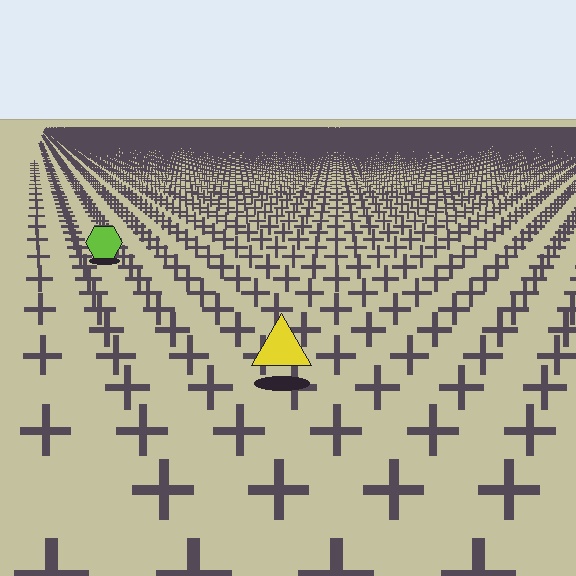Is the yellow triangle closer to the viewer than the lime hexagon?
Yes. The yellow triangle is closer — you can tell from the texture gradient: the ground texture is coarser near it.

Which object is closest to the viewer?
The yellow triangle is closest. The texture marks near it are larger and more spread out.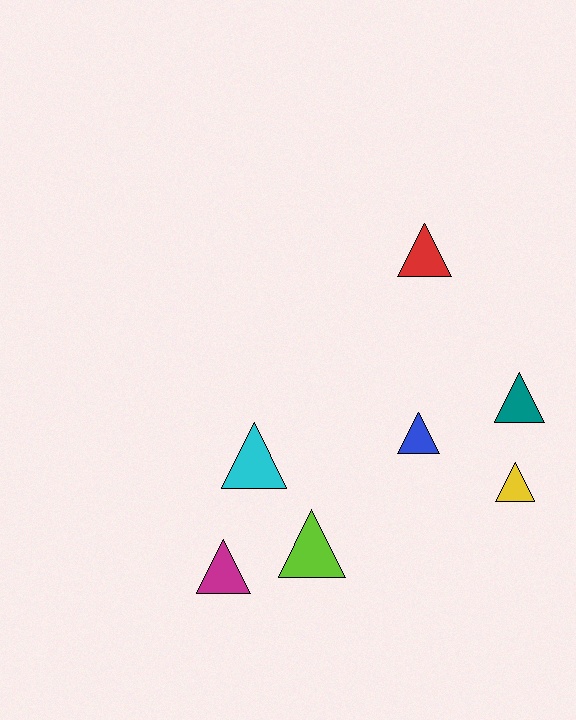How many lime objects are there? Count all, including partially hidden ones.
There is 1 lime object.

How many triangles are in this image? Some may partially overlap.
There are 7 triangles.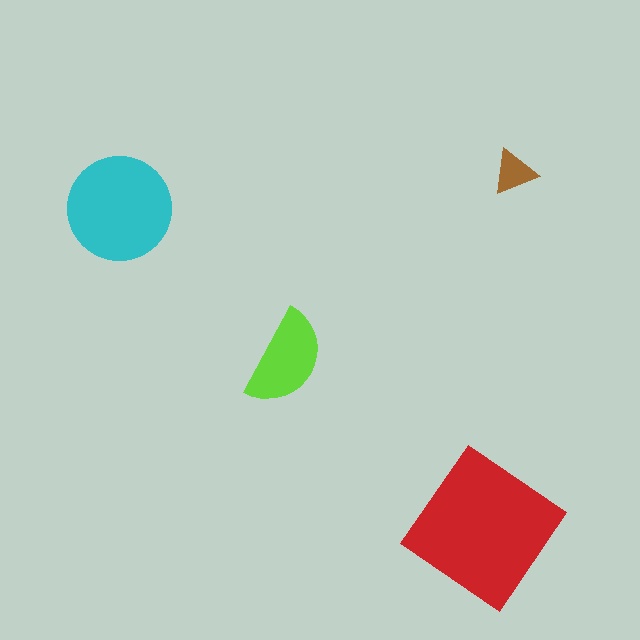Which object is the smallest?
The brown triangle.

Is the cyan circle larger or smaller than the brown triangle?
Larger.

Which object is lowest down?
The red diamond is bottommost.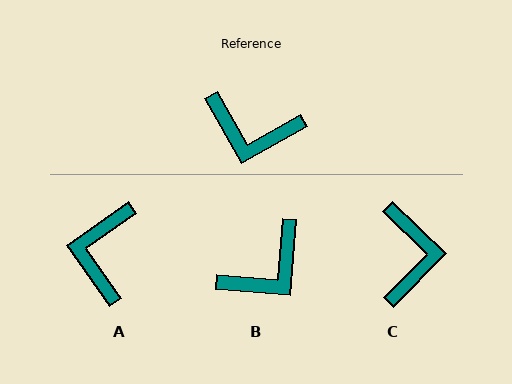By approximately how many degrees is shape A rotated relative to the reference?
Approximately 85 degrees clockwise.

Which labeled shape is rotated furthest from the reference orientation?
C, about 106 degrees away.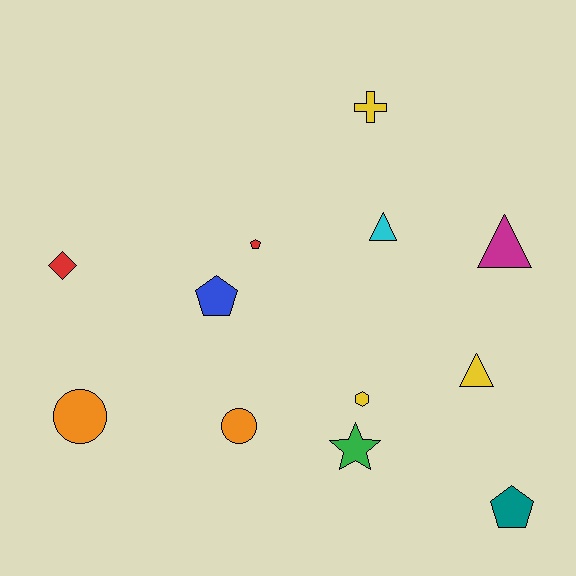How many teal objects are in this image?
There is 1 teal object.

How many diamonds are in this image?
There is 1 diamond.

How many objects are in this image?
There are 12 objects.